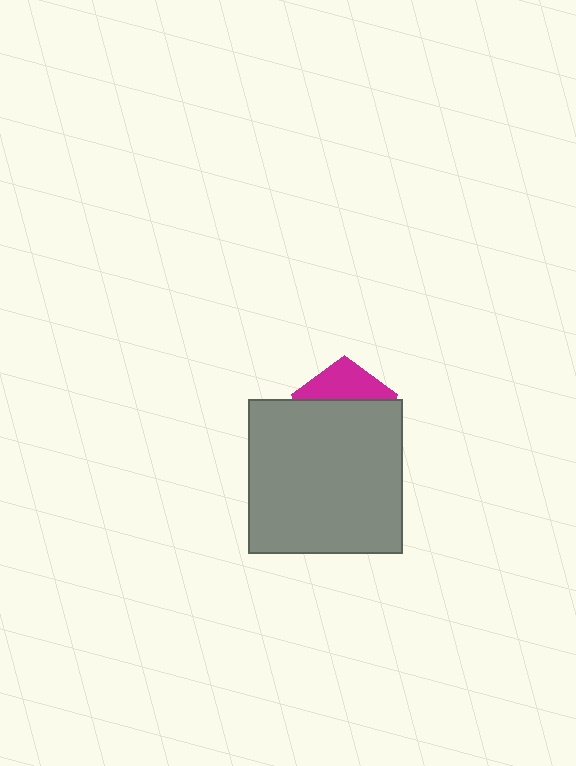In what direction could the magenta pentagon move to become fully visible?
The magenta pentagon could move up. That would shift it out from behind the gray square entirely.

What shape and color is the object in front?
The object in front is a gray square.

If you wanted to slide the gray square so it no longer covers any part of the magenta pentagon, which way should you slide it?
Slide it down — that is the most direct way to separate the two shapes.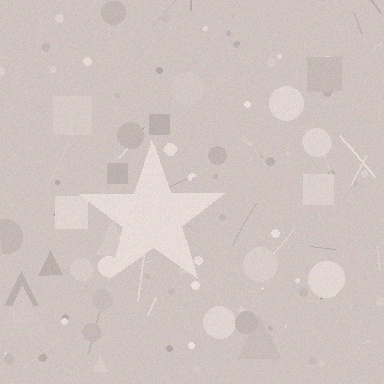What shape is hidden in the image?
A star is hidden in the image.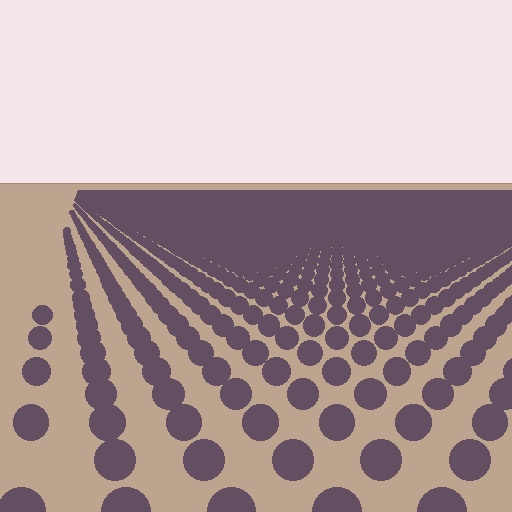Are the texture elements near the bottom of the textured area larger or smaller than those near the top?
Larger. Near the bottom, elements are closer to the viewer and appear at a bigger on-screen size.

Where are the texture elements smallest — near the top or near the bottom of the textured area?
Near the top.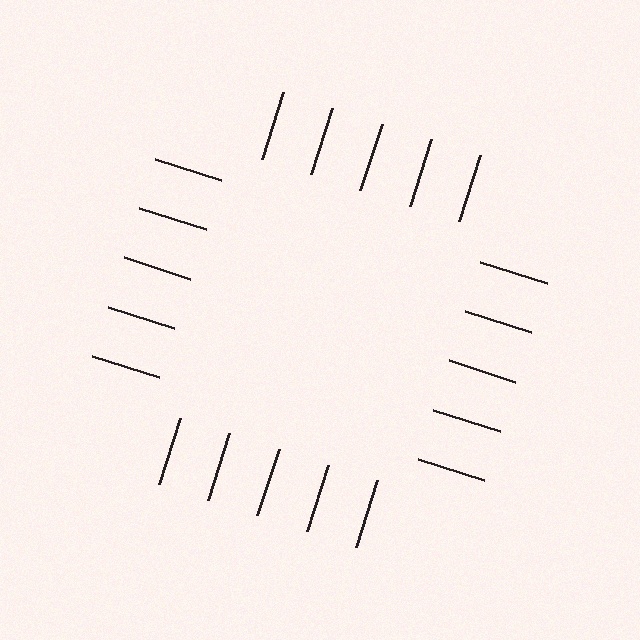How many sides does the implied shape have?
4 sides — the line-ends trace a square.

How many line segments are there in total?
20 — 5 along each of the 4 edges.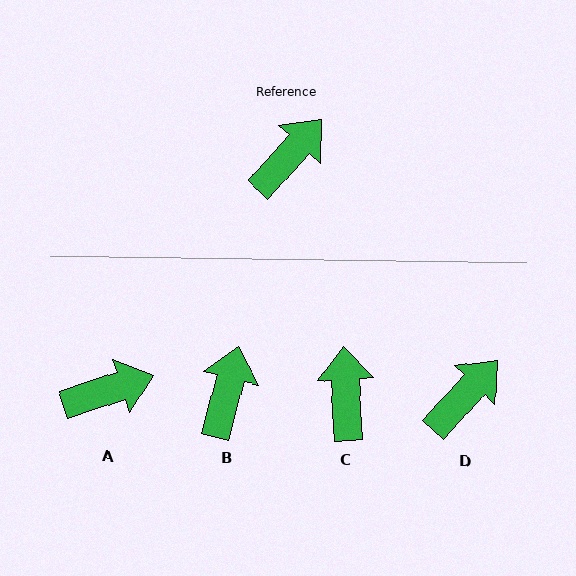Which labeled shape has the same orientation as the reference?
D.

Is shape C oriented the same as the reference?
No, it is off by about 46 degrees.